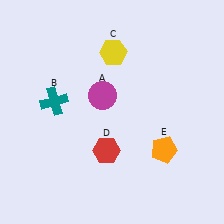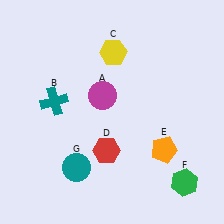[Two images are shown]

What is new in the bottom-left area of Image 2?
A teal circle (G) was added in the bottom-left area of Image 2.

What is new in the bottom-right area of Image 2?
A green hexagon (F) was added in the bottom-right area of Image 2.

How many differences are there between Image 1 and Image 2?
There are 2 differences between the two images.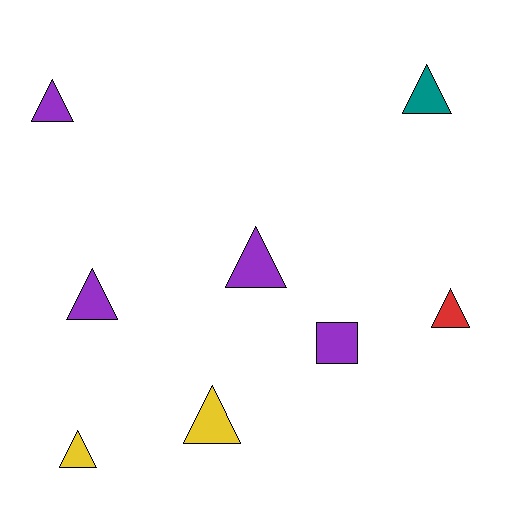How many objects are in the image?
There are 8 objects.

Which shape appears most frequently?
Triangle, with 7 objects.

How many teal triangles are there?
There is 1 teal triangle.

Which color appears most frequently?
Purple, with 4 objects.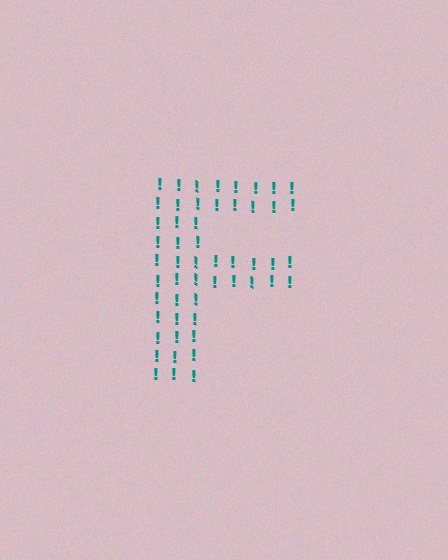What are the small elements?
The small elements are exclamation marks.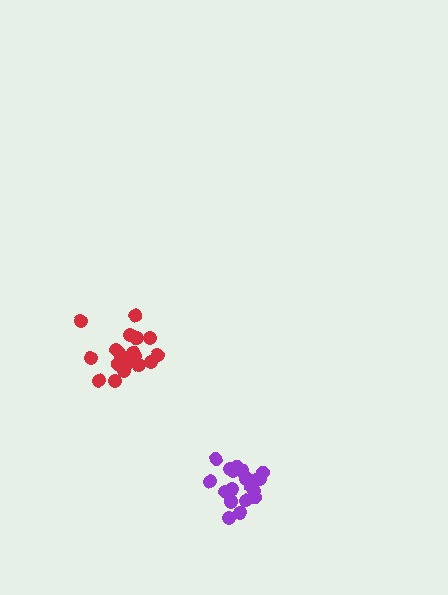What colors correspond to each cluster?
The clusters are colored: purple, red.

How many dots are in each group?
Group 1: 20 dots, Group 2: 20 dots (40 total).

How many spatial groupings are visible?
There are 2 spatial groupings.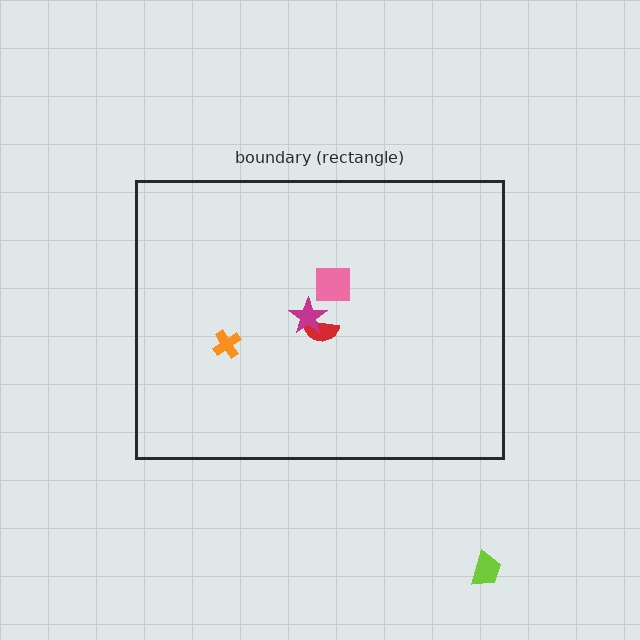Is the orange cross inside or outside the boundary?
Inside.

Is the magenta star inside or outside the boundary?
Inside.